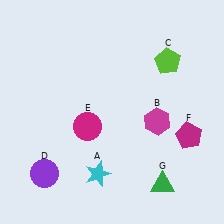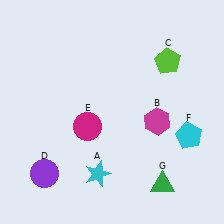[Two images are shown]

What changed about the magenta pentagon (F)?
In Image 1, F is magenta. In Image 2, it changed to cyan.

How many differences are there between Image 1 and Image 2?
There is 1 difference between the two images.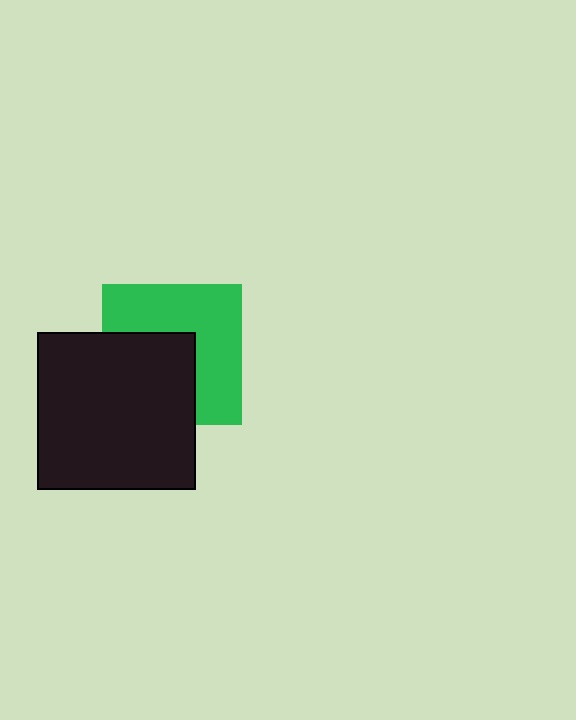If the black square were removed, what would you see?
You would see the complete green square.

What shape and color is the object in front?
The object in front is a black square.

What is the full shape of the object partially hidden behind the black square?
The partially hidden object is a green square.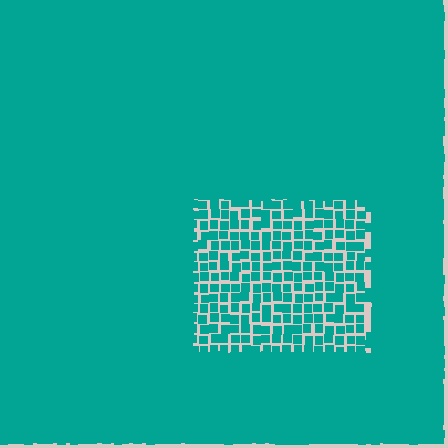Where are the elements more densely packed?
The elements are more densely packed outside the rectangle boundary.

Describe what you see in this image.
The image contains small teal elements arranged at two different densities. A rectangle-shaped region is visible where the elements are less densely packed than the surrounding area.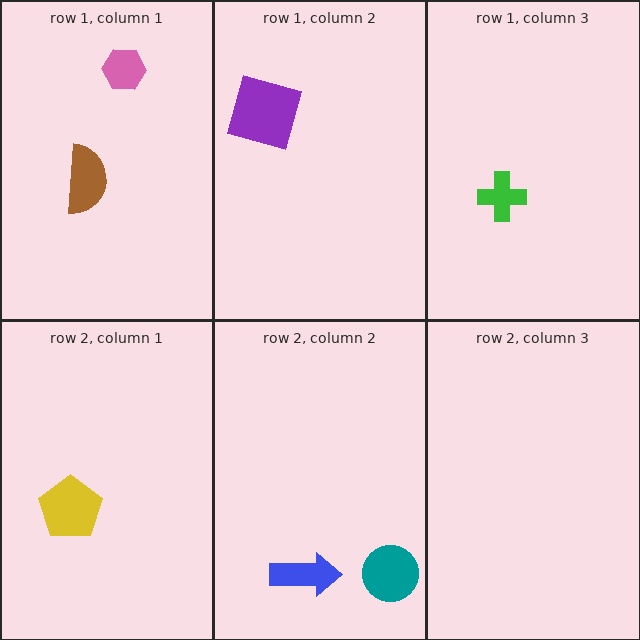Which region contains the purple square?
The row 1, column 2 region.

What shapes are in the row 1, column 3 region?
The green cross.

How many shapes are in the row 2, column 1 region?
1.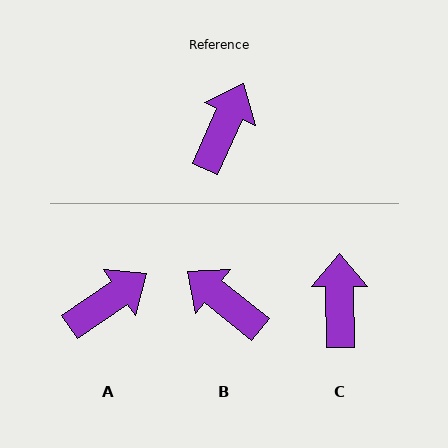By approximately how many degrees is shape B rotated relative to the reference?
Approximately 76 degrees counter-clockwise.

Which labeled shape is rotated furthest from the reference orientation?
B, about 76 degrees away.